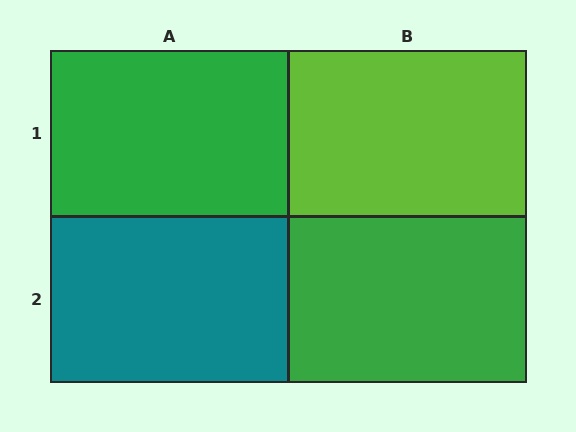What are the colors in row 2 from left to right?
Teal, green.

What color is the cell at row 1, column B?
Lime.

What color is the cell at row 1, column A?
Green.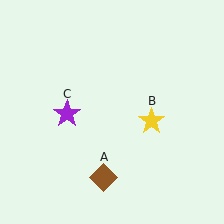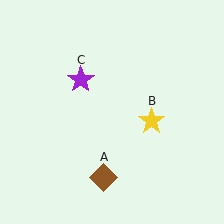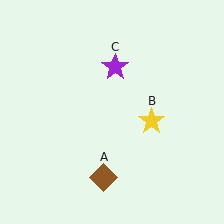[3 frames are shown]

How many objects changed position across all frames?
1 object changed position: purple star (object C).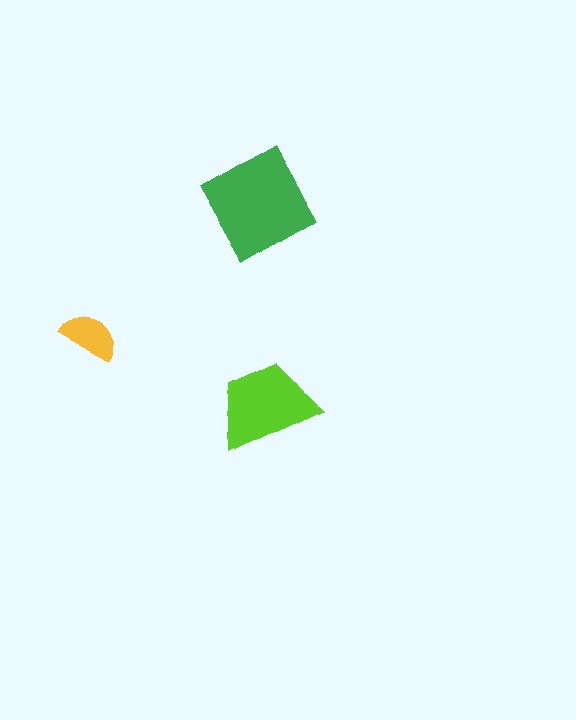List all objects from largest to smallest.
The green diamond, the lime trapezoid, the yellow semicircle.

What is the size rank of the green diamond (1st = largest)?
1st.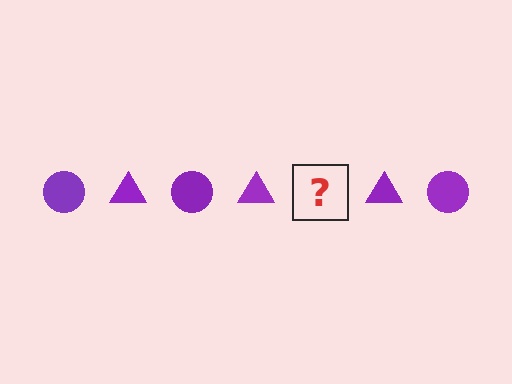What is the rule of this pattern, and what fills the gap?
The rule is that the pattern cycles through circle, triangle shapes in purple. The gap should be filled with a purple circle.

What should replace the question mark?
The question mark should be replaced with a purple circle.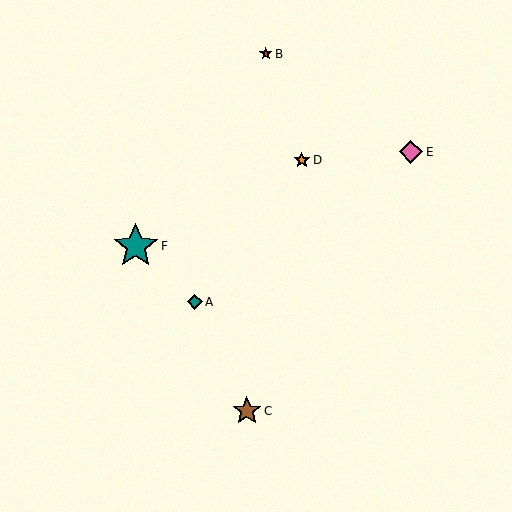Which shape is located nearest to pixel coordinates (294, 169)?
The orange star (labeled D) at (302, 160) is nearest to that location.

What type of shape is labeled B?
Shape B is a red star.